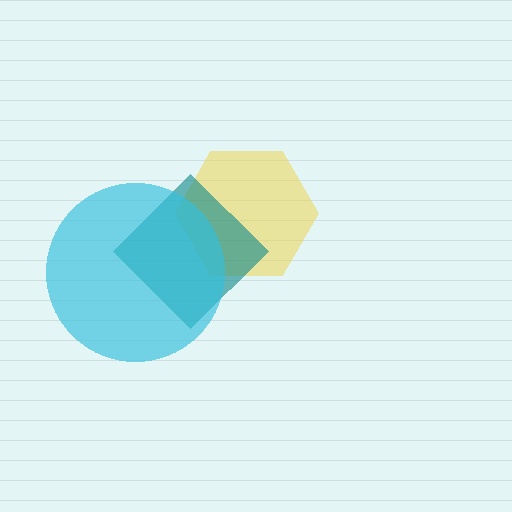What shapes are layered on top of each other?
The layered shapes are: a yellow hexagon, a teal diamond, a cyan circle.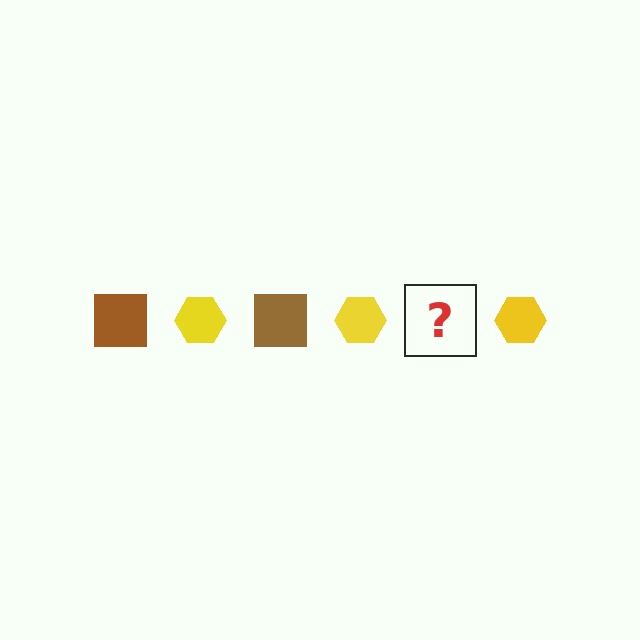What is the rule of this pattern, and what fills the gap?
The rule is that the pattern alternates between brown square and yellow hexagon. The gap should be filled with a brown square.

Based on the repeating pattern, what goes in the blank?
The blank should be a brown square.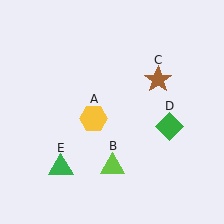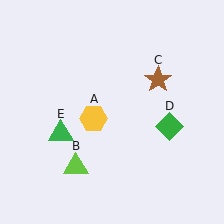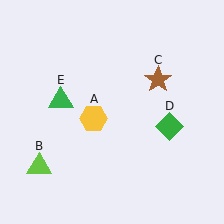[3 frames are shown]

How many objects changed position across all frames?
2 objects changed position: lime triangle (object B), green triangle (object E).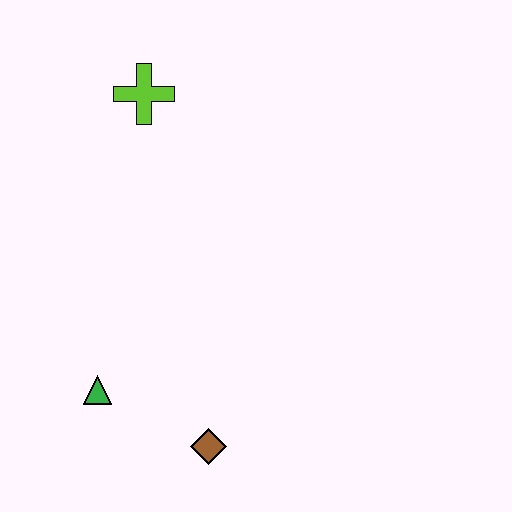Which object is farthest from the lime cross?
The brown diamond is farthest from the lime cross.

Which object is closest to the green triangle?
The brown diamond is closest to the green triangle.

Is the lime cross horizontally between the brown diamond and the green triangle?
Yes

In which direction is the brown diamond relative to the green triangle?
The brown diamond is to the right of the green triangle.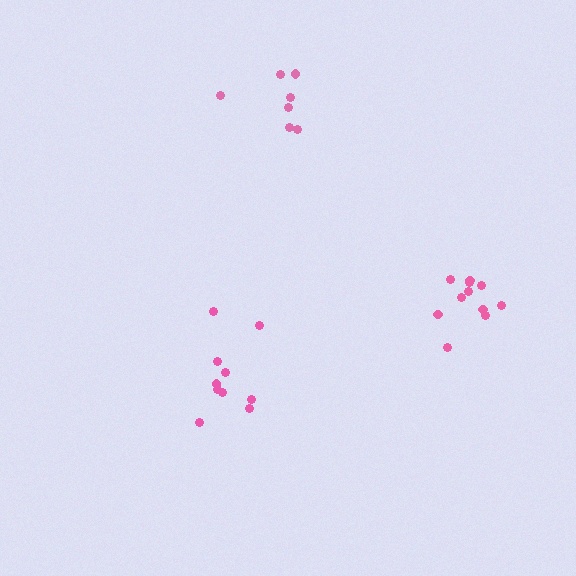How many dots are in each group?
Group 1: 10 dots, Group 2: 11 dots, Group 3: 7 dots (28 total).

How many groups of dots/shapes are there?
There are 3 groups.